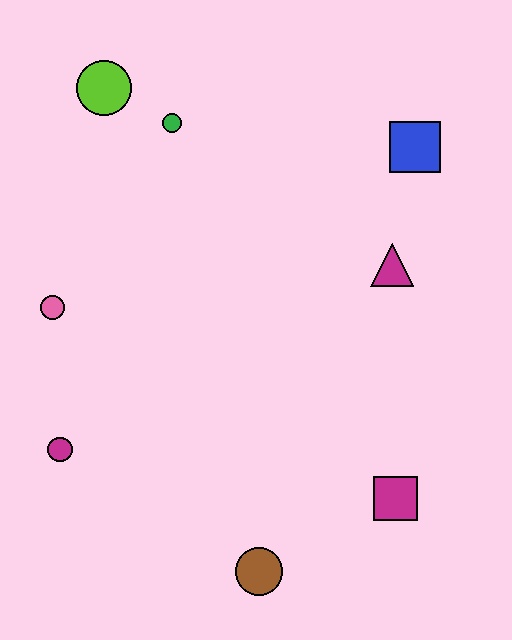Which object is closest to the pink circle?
The magenta circle is closest to the pink circle.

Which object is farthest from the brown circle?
The lime circle is farthest from the brown circle.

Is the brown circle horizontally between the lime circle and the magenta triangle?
Yes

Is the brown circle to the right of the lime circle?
Yes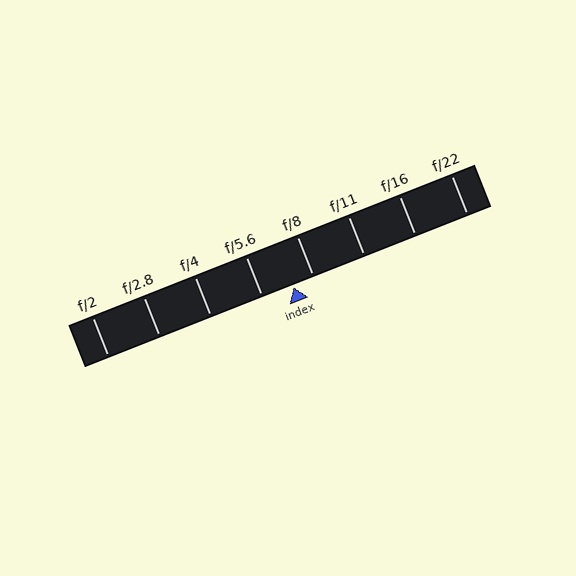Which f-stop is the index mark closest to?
The index mark is closest to f/8.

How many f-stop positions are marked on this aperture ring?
There are 8 f-stop positions marked.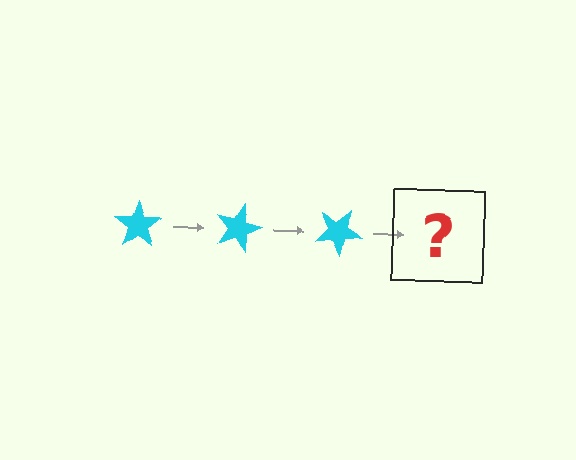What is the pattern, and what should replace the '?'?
The pattern is that the star rotates 15 degrees each step. The '?' should be a cyan star rotated 45 degrees.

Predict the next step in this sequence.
The next step is a cyan star rotated 45 degrees.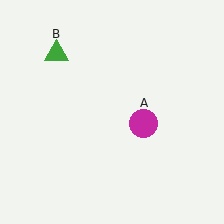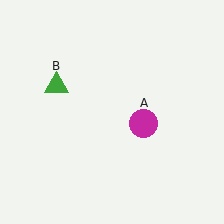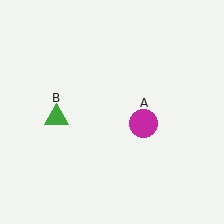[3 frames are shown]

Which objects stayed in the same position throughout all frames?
Magenta circle (object A) remained stationary.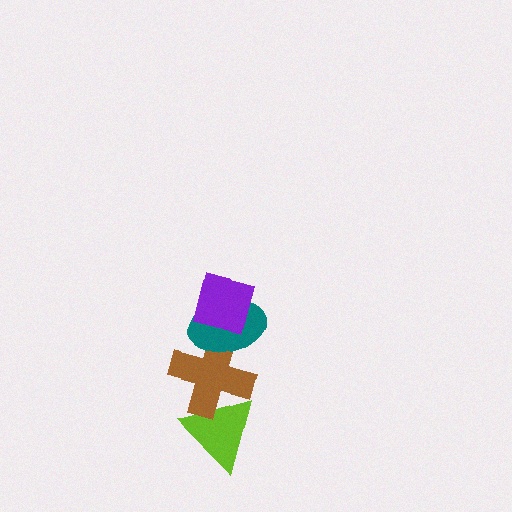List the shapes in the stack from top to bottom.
From top to bottom: the purple square, the teal ellipse, the brown cross, the lime triangle.